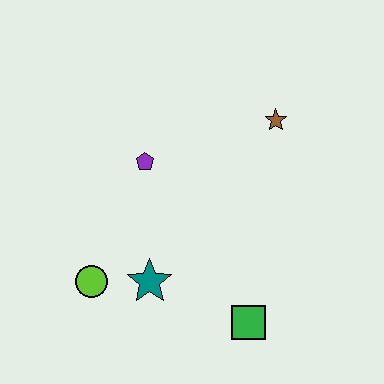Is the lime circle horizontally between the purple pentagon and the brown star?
No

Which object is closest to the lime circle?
The teal star is closest to the lime circle.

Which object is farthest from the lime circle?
The brown star is farthest from the lime circle.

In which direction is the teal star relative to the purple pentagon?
The teal star is below the purple pentagon.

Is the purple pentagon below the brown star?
Yes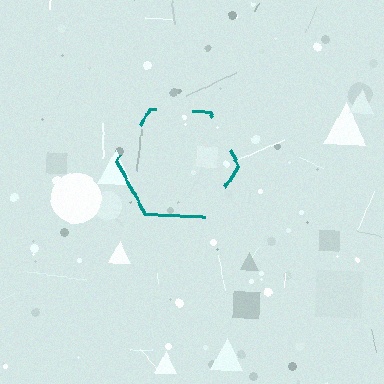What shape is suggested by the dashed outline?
The dashed outline suggests a hexagon.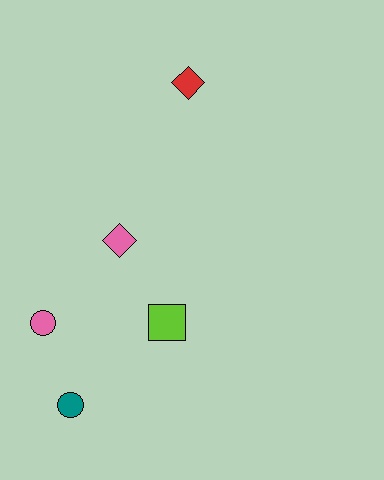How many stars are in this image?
There are no stars.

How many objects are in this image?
There are 5 objects.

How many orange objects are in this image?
There are no orange objects.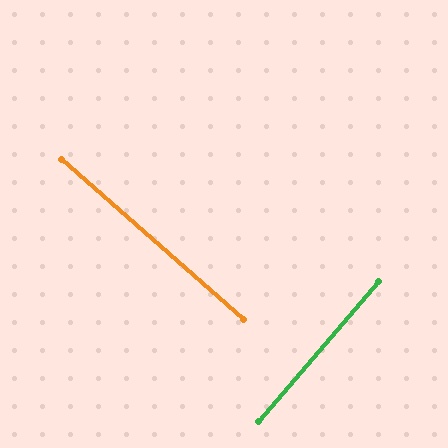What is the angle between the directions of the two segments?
Approximately 89 degrees.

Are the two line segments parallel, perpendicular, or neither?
Perpendicular — they meet at approximately 89°.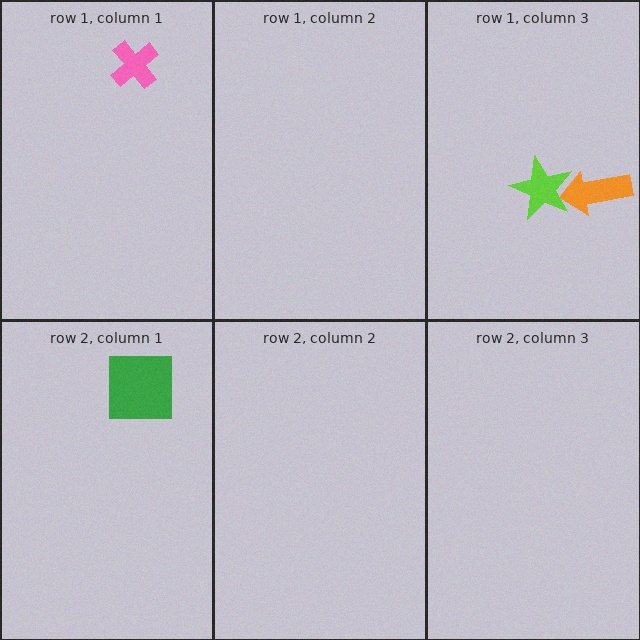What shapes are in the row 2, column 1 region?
The green square.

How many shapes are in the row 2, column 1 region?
1.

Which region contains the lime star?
The row 1, column 3 region.